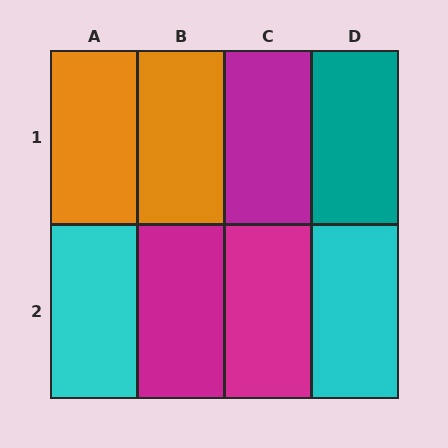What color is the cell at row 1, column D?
Teal.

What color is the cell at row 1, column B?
Orange.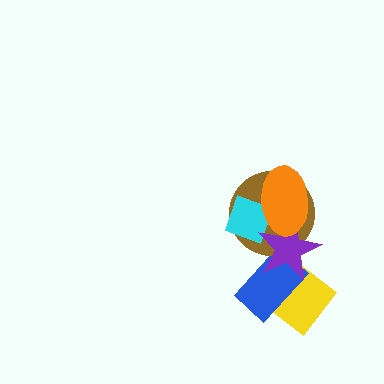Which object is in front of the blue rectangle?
The purple star is in front of the blue rectangle.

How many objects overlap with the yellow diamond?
2 objects overlap with the yellow diamond.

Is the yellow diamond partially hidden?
Yes, it is partially covered by another shape.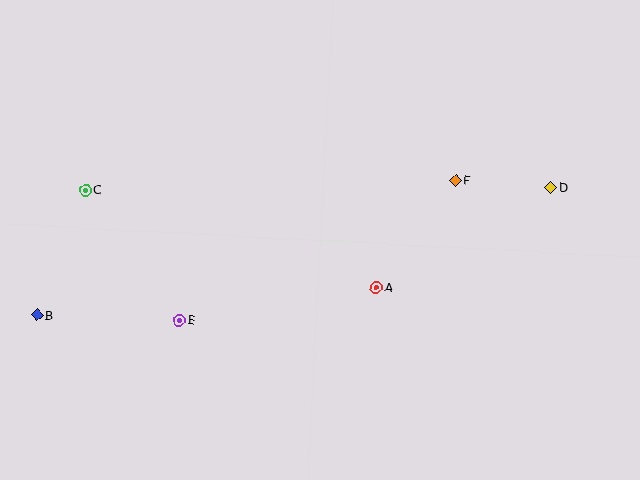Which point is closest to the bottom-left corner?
Point B is closest to the bottom-left corner.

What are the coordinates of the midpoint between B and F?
The midpoint between B and F is at (246, 248).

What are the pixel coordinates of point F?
Point F is at (456, 180).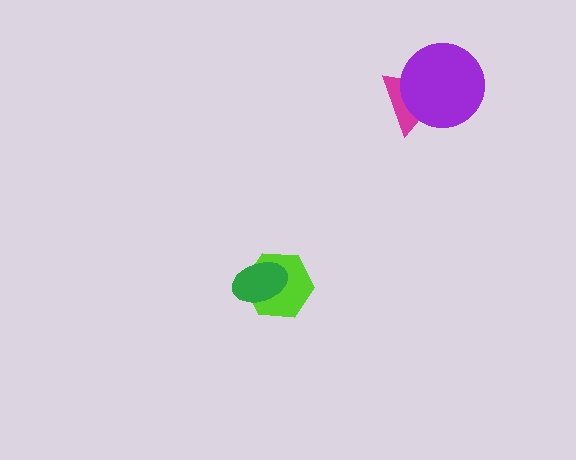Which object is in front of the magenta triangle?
The purple circle is in front of the magenta triangle.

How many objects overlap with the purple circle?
1 object overlaps with the purple circle.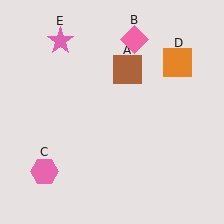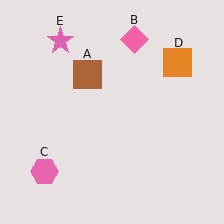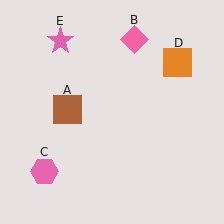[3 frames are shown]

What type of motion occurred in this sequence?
The brown square (object A) rotated counterclockwise around the center of the scene.